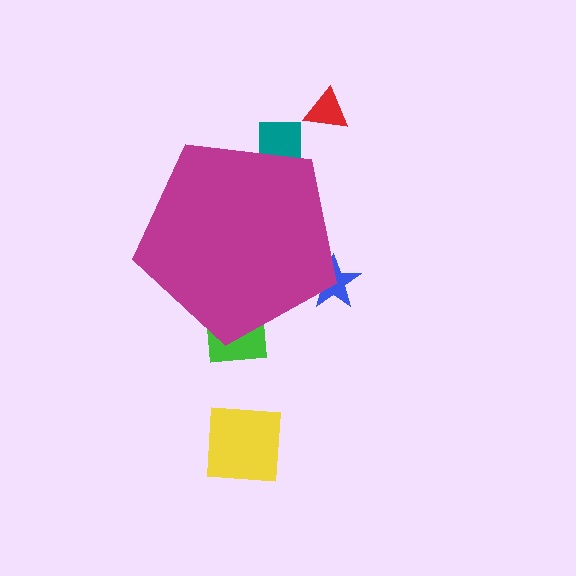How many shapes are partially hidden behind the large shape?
3 shapes are partially hidden.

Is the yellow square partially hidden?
No, the yellow square is fully visible.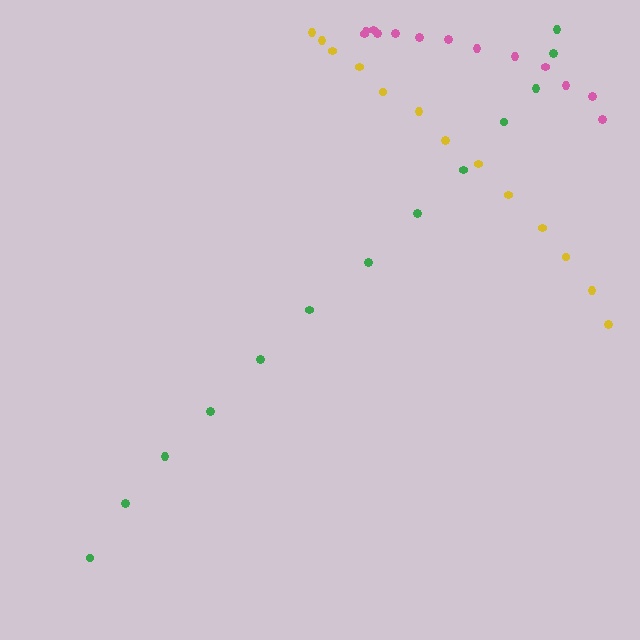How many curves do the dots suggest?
There are 3 distinct paths.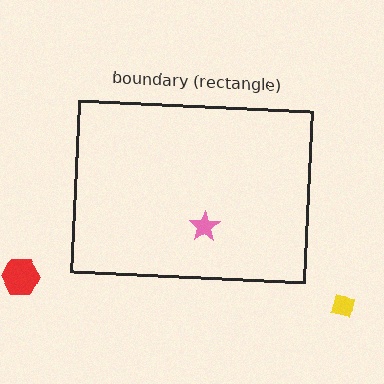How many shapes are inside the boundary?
1 inside, 2 outside.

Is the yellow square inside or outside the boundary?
Outside.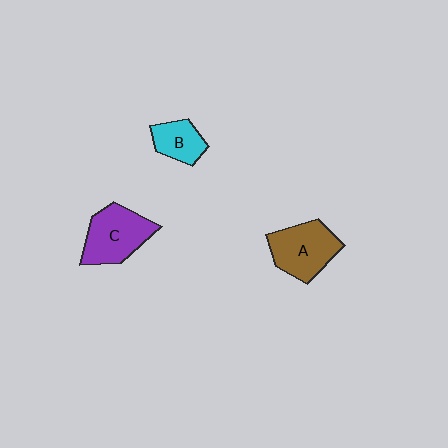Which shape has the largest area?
Shape C (purple).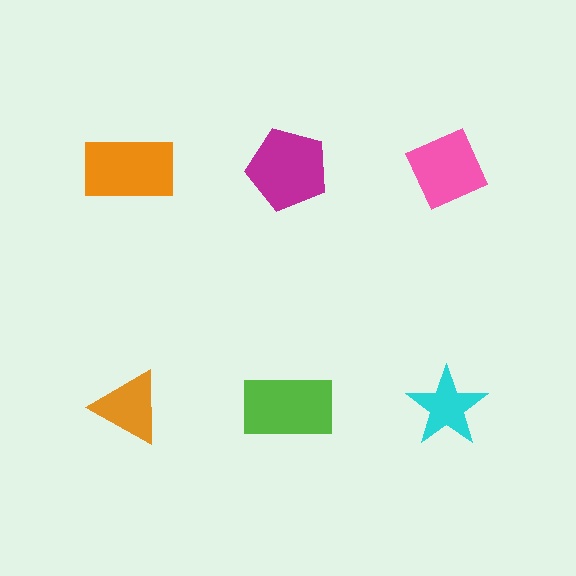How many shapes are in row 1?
3 shapes.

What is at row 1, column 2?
A magenta pentagon.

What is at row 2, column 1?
An orange triangle.